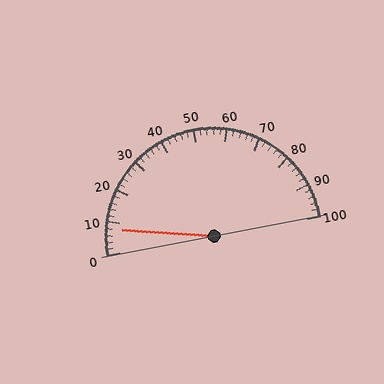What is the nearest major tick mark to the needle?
The nearest major tick mark is 10.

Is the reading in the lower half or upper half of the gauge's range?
The reading is in the lower half of the range (0 to 100).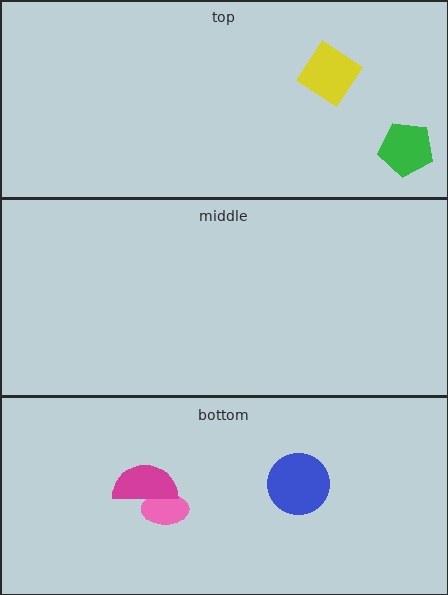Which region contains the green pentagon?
The top region.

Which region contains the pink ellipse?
The bottom region.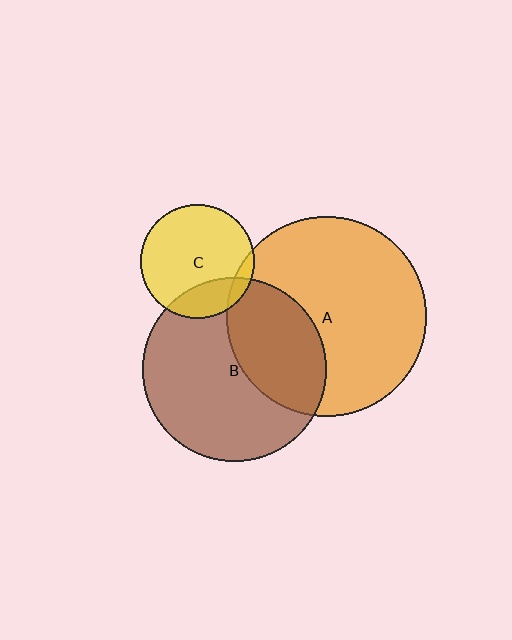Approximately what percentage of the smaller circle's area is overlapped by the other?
Approximately 35%.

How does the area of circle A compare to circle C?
Approximately 3.1 times.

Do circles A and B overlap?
Yes.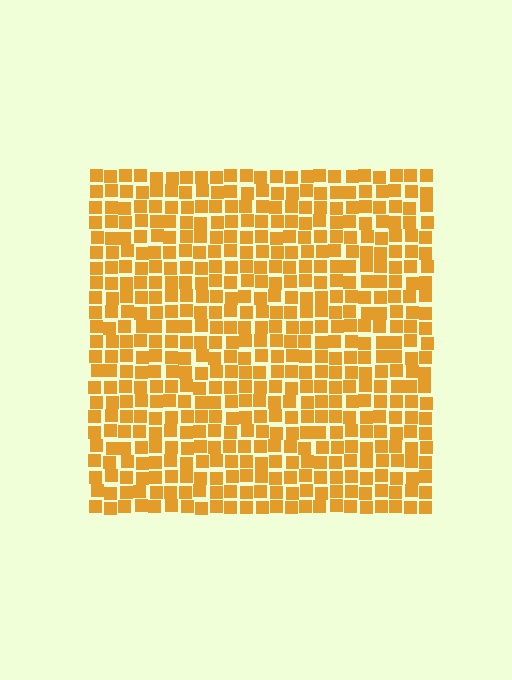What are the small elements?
The small elements are squares.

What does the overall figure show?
The overall figure shows a square.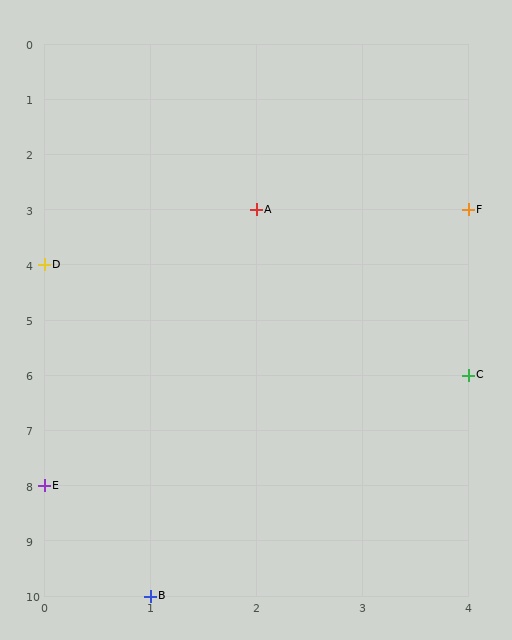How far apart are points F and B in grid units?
Points F and B are 3 columns and 7 rows apart (about 7.6 grid units diagonally).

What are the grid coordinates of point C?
Point C is at grid coordinates (4, 6).